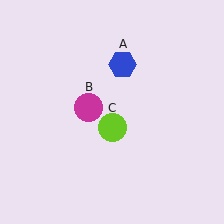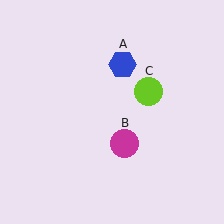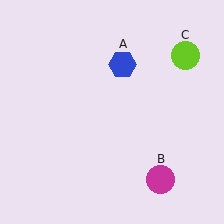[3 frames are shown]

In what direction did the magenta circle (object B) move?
The magenta circle (object B) moved down and to the right.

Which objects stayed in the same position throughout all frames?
Blue hexagon (object A) remained stationary.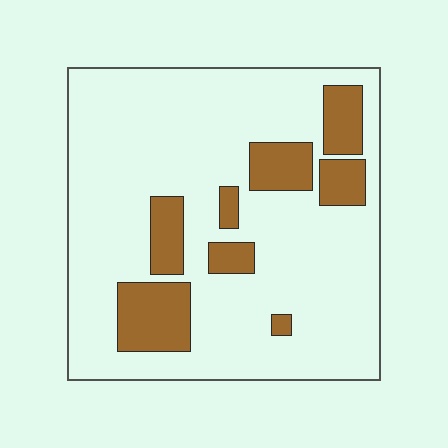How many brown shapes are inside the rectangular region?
8.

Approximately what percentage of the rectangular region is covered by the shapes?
Approximately 20%.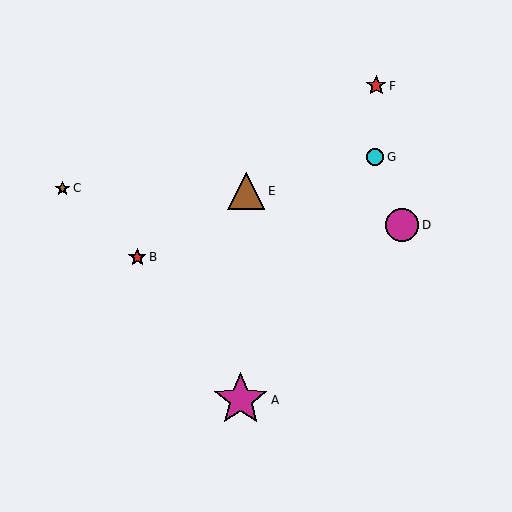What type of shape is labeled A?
Shape A is a magenta star.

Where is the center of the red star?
The center of the red star is at (137, 257).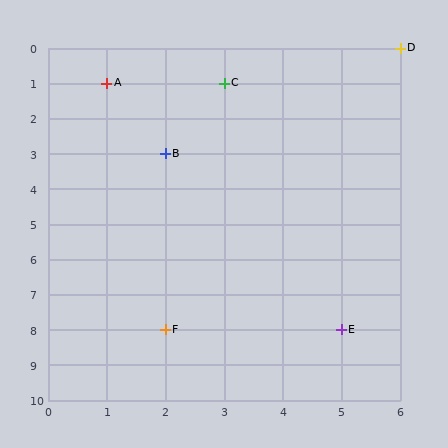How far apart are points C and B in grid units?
Points C and B are 1 column and 2 rows apart (about 2.2 grid units diagonally).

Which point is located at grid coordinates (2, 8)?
Point F is at (2, 8).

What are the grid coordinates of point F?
Point F is at grid coordinates (2, 8).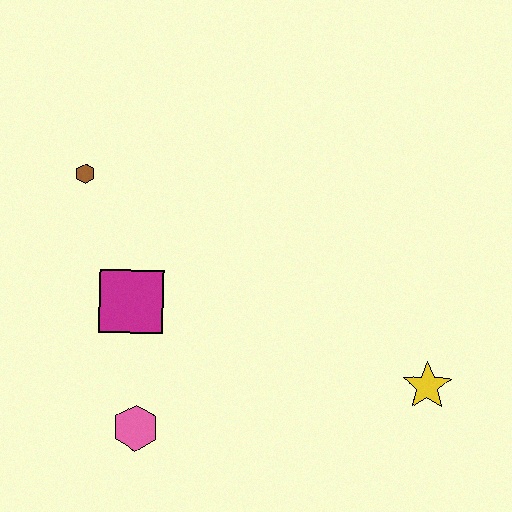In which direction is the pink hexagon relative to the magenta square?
The pink hexagon is below the magenta square.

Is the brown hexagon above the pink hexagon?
Yes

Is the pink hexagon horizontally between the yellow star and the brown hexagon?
Yes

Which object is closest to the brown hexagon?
The magenta square is closest to the brown hexagon.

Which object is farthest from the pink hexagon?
The yellow star is farthest from the pink hexagon.